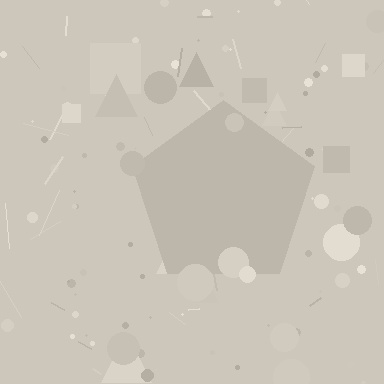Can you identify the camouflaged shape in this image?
The camouflaged shape is a pentagon.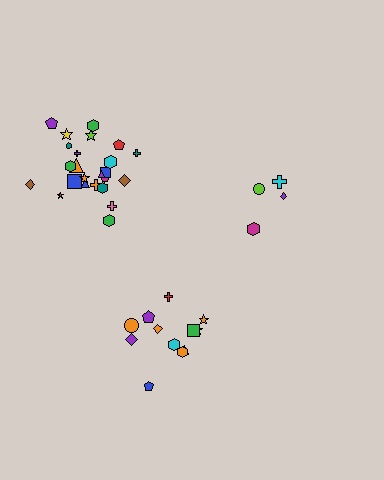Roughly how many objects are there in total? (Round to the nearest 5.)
Roughly 40 objects in total.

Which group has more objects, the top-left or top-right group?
The top-left group.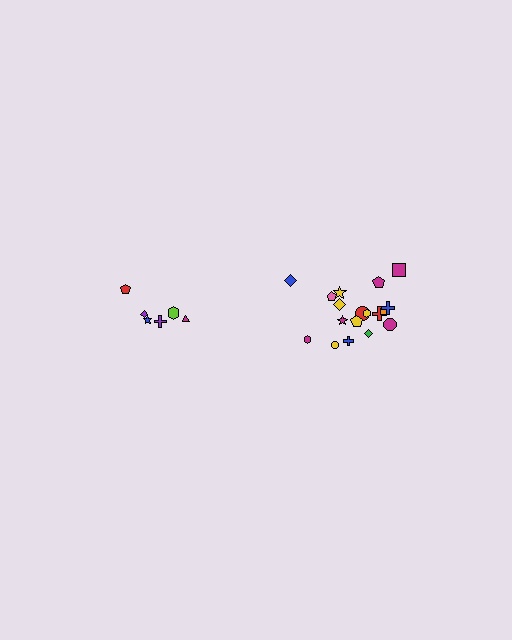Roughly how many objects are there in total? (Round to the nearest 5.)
Roughly 25 objects in total.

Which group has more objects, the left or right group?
The right group.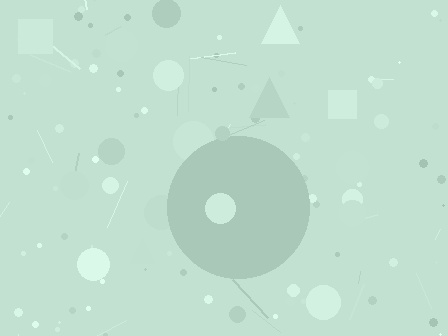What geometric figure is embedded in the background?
A circle is embedded in the background.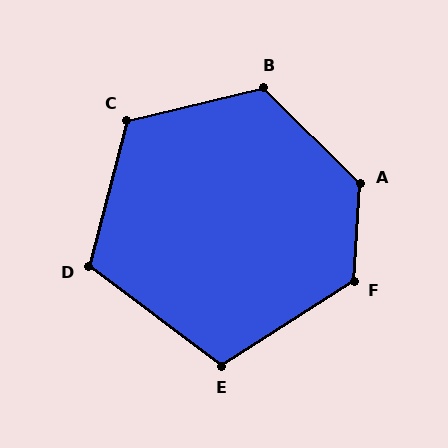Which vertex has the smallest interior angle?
E, at approximately 111 degrees.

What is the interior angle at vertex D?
Approximately 112 degrees (obtuse).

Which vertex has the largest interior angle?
A, at approximately 131 degrees.